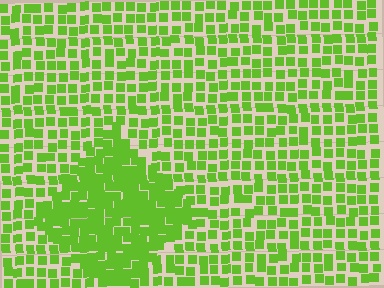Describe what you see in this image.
The image contains small lime elements arranged at two different densities. A diamond-shaped region is visible where the elements are more densely packed than the surrounding area.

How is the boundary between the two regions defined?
The boundary is defined by a change in element density (approximately 1.8x ratio). All elements are the same color, size, and shape.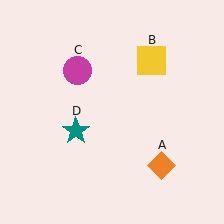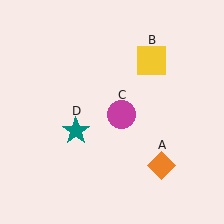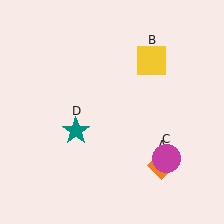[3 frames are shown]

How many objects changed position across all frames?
1 object changed position: magenta circle (object C).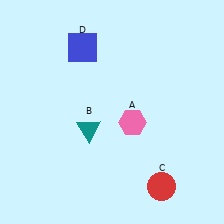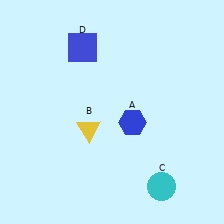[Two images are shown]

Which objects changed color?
A changed from pink to blue. B changed from teal to yellow. C changed from red to cyan.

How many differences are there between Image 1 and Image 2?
There are 3 differences between the two images.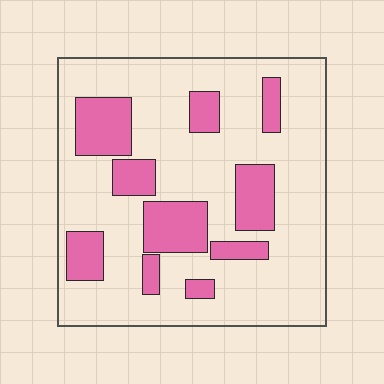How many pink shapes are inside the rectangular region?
10.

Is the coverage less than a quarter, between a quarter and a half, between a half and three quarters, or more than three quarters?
Less than a quarter.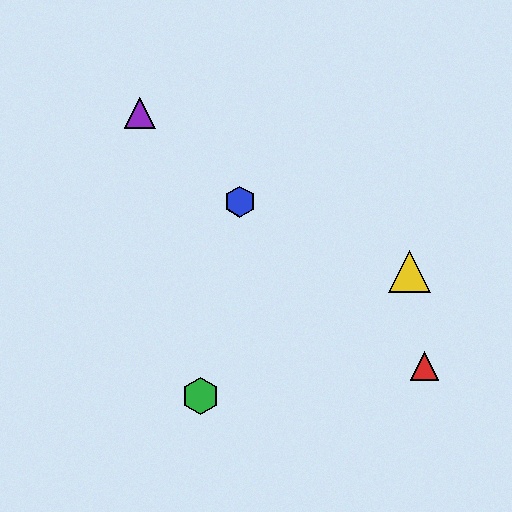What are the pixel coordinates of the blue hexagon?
The blue hexagon is at (240, 202).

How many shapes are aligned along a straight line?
3 shapes (the red triangle, the blue hexagon, the purple triangle) are aligned along a straight line.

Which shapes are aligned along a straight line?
The red triangle, the blue hexagon, the purple triangle are aligned along a straight line.